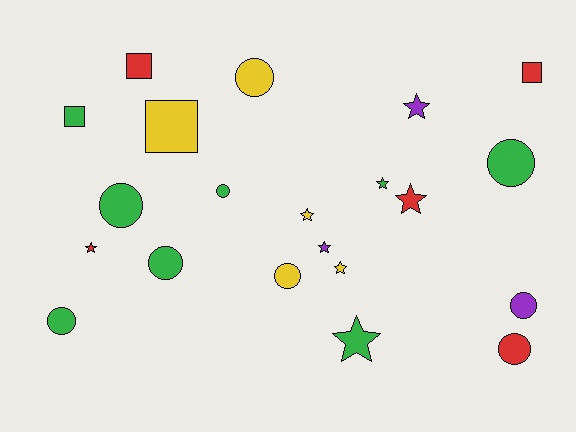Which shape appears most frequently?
Circle, with 9 objects.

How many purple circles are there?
There is 1 purple circle.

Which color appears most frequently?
Green, with 8 objects.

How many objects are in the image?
There are 21 objects.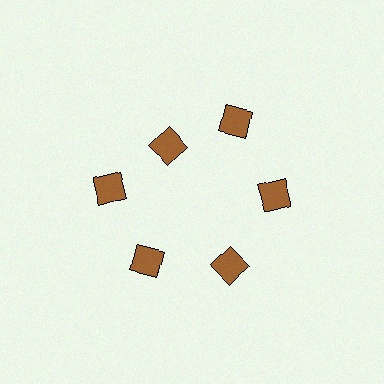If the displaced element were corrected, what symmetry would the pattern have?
It would have 6-fold rotational symmetry — the pattern would map onto itself every 60 degrees.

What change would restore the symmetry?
The symmetry would be restored by moving it outward, back onto the ring so that all 6 diamonds sit at equal angles and equal distance from the center.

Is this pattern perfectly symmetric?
No. The 6 brown diamonds are arranged in a ring, but one element near the 11 o'clock position is pulled inward toward the center, breaking the 6-fold rotational symmetry.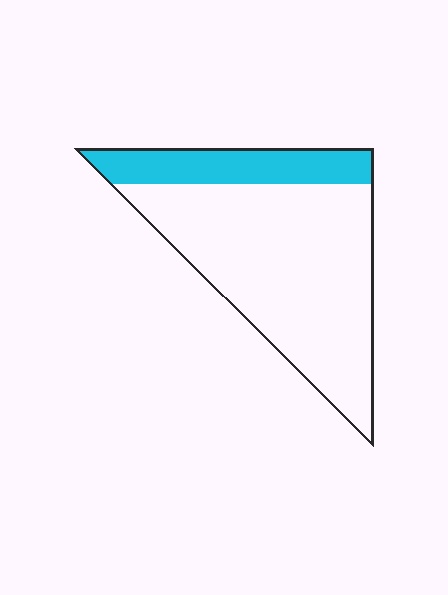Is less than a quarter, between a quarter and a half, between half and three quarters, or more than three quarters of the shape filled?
Less than a quarter.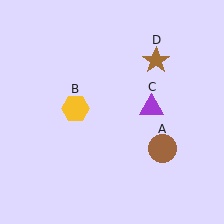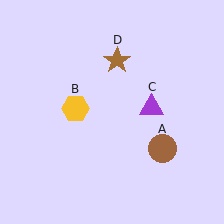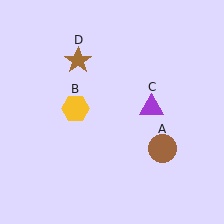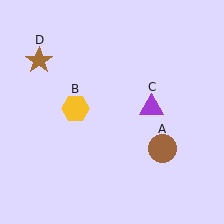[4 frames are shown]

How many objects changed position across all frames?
1 object changed position: brown star (object D).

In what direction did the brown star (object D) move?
The brown star (object D) moved left.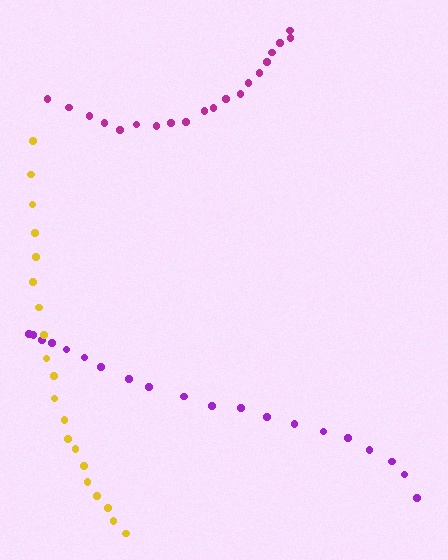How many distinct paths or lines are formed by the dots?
There are 3 distinct paths.